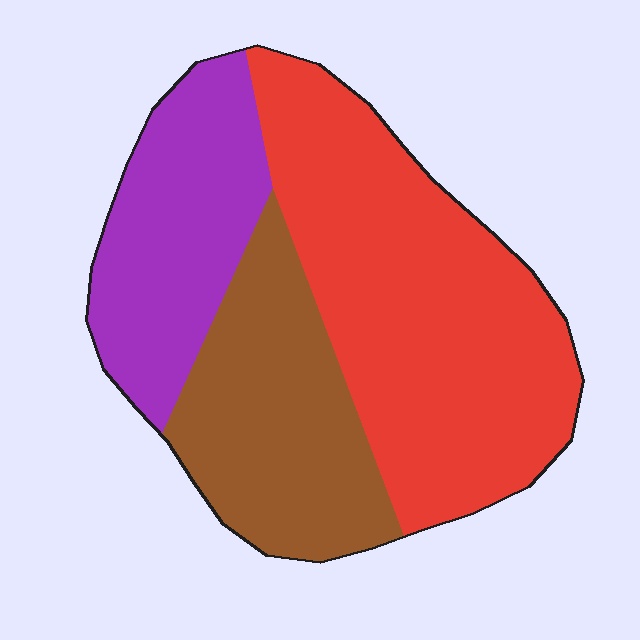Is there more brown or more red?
Red.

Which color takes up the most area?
Red, at roughly 50%.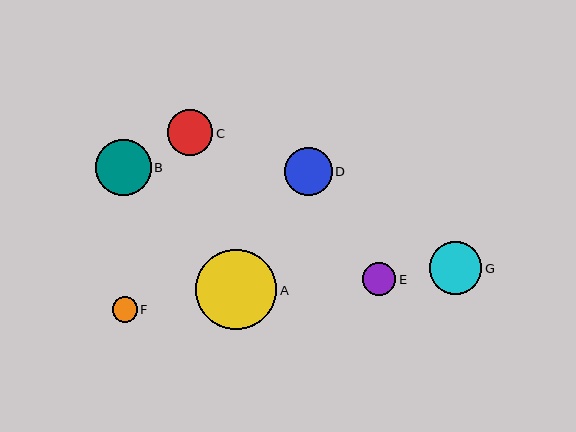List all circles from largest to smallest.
From largest to smallest: A, B, G, D, C, E, F.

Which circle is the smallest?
Circle F is the smallest with a size of approximately 25 pixels.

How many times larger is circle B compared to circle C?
Circle B is approximately 1.2 times the size of circle C.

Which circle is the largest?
Circle A is the largest with a size of approximately 81 pixels.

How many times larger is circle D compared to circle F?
Circle D is approximately 1.9 times the size of circle F.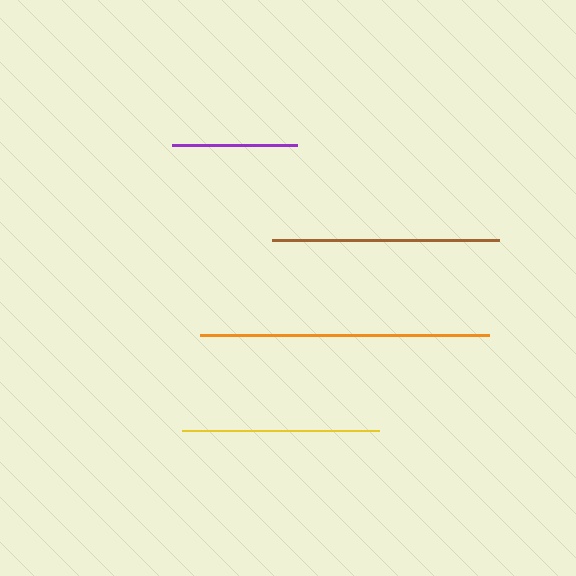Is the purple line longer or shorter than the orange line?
The orange line is longer than the purple line.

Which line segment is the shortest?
The purple line is the shortest at approximately 125 pixels.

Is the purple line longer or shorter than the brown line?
The brown line is longer than the purple line.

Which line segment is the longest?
The orange line is the longest at approximately 288 pixels.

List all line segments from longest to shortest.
From longest to shortest: orange, brown, yellow, purple.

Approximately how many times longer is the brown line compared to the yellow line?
The brown line is approximately 1.2 times the length of the yellow line.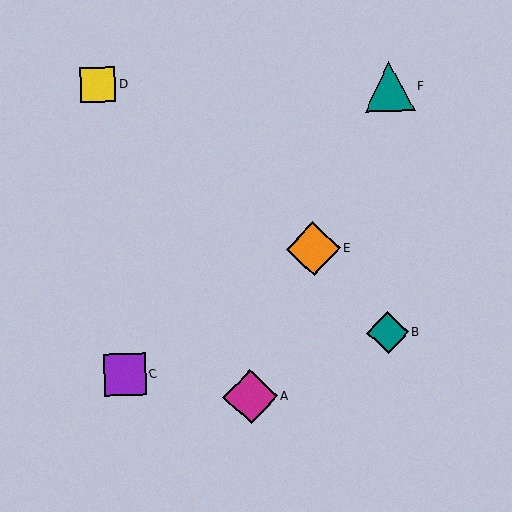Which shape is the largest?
The magenta diamond (labeled A) is the largest.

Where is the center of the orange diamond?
The center of the orange diamond is at (313, 249).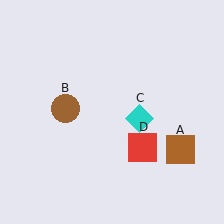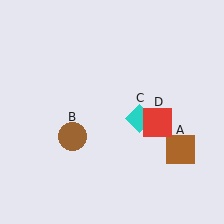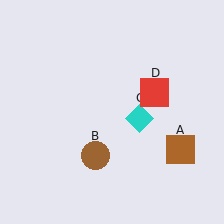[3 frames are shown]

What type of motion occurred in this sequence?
The brown circle (object B), red square (object D) rotated counterclockwise around the center of the scene.